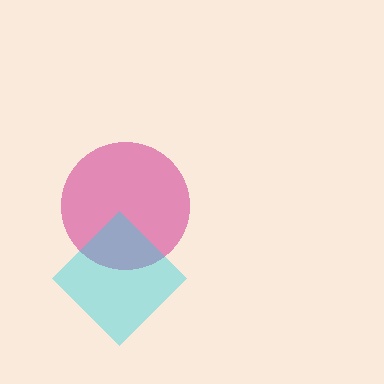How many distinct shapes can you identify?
There are 2 distinct shapes: a magenta circle, a cyan diamond.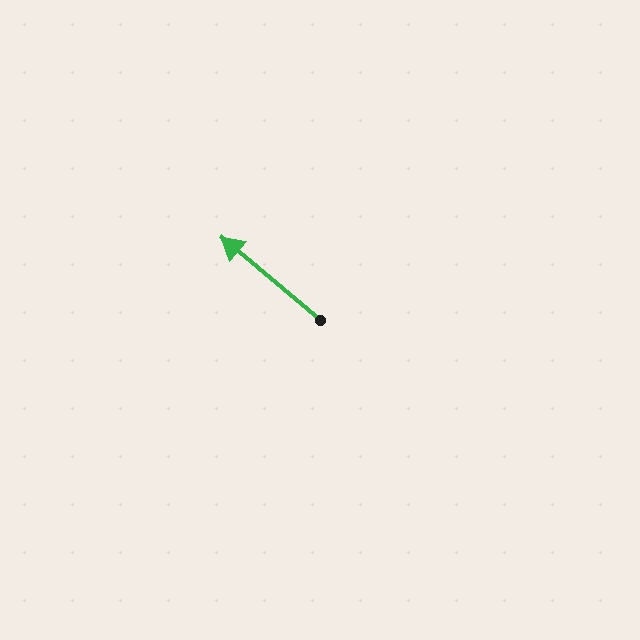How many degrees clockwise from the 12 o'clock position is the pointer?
Approximately 310 degrees.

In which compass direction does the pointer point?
Northwest.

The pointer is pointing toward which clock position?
Roughly 10 o'clock.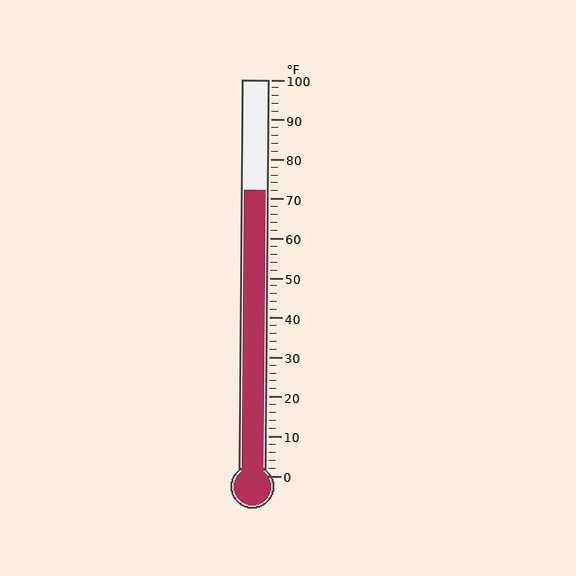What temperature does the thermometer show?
The thermometer shows approximately 72°F.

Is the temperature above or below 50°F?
The temperature is above 50°F.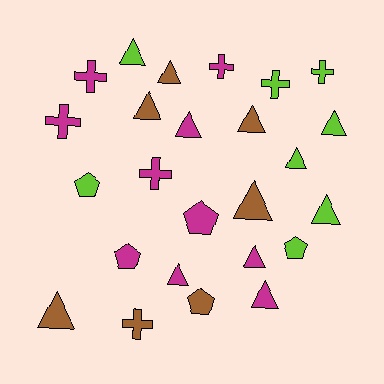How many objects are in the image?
There are 25 objects.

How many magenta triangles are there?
There are 4 magenta triangles.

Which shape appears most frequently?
Triangle, with 13 objects.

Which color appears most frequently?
Magenta, with 10 objects.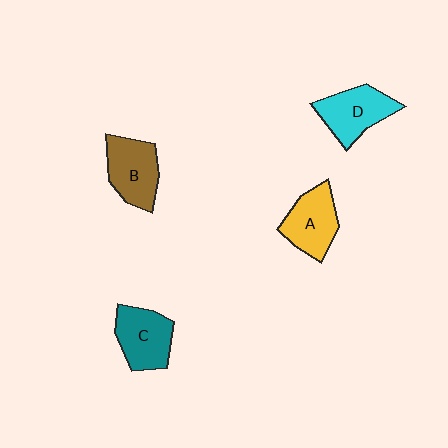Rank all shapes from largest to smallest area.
From largest to smallest: B (brown), D (cyan), C (teal), A (yellow).